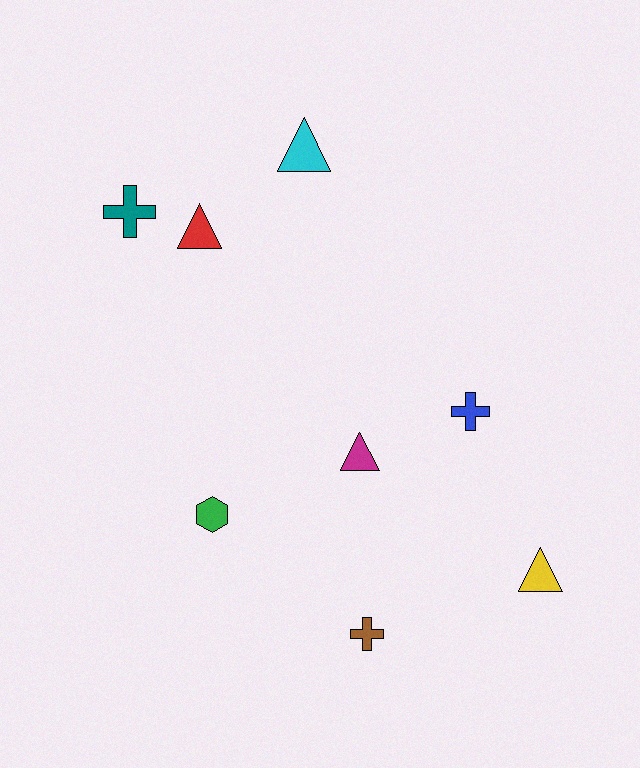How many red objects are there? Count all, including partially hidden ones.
There is 1 red object.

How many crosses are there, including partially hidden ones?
There are 3 crosses.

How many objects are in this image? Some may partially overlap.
There are 8 objects.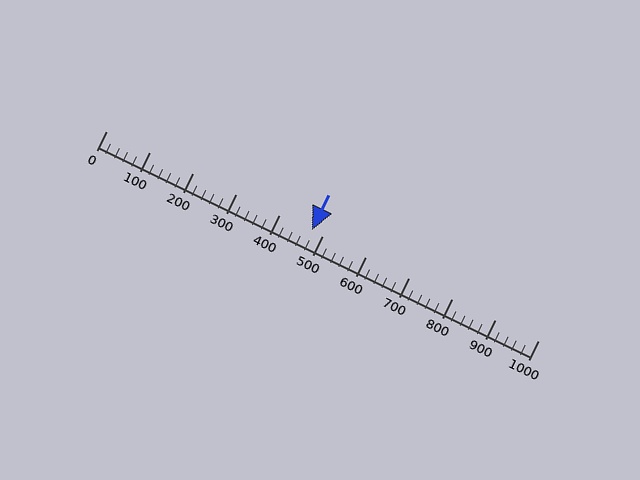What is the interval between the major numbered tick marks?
The major tick marks are spaced 100 units apart.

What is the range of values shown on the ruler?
The ruler shows values from 0 to 1000.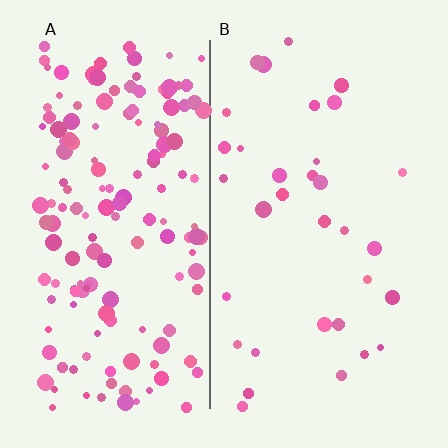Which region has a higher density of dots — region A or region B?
A (the left).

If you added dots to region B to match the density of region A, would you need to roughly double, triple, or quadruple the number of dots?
Approximately quadruple.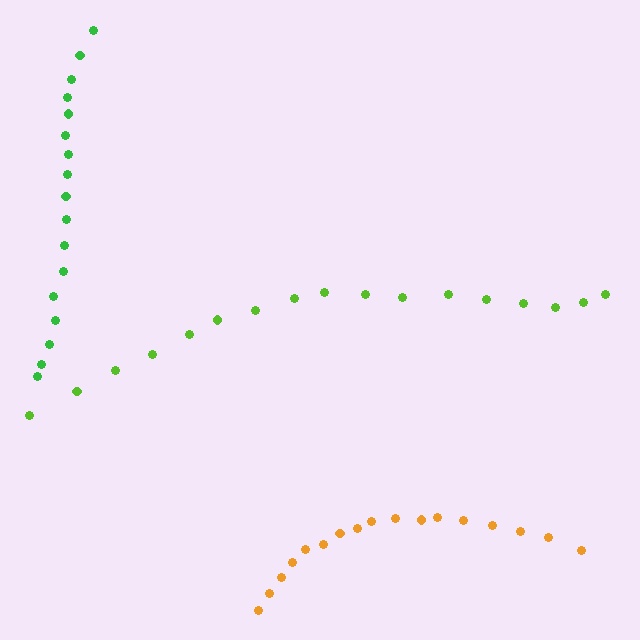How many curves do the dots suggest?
There are 3 distinct paths.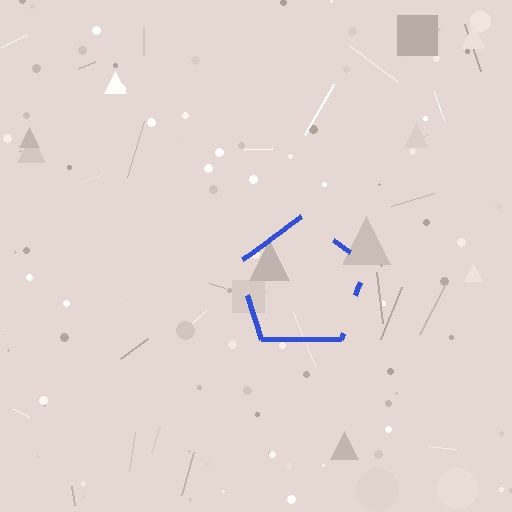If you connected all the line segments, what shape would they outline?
They would outline a pentagon.